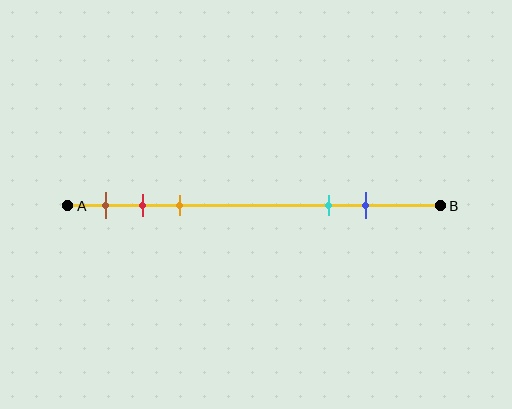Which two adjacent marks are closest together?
The red and orange marks are the closest adjacent pair.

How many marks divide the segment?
There are 5 marks dividing the segment.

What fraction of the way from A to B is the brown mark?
The brown mark is approximately 10% (0.1) of the way from A to B.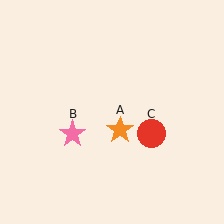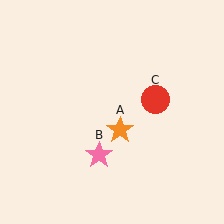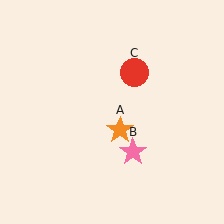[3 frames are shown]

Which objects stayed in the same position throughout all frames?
Orange star (object A) remained stationary.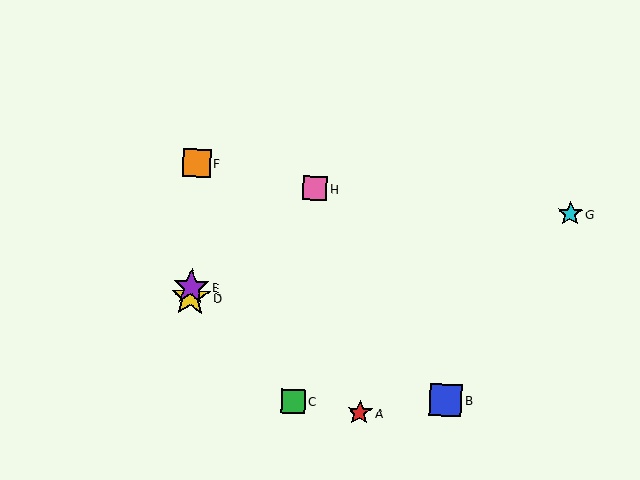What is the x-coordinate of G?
Object G is at x≈570.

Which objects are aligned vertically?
Objects D, E, F are aligned vertically.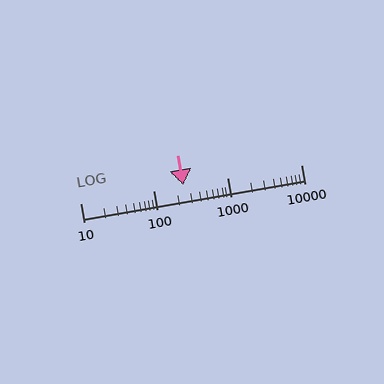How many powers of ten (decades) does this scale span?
The scale spans 3 decades, from 10 to 10000.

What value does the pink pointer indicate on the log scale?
The pointer indicates approximately 250.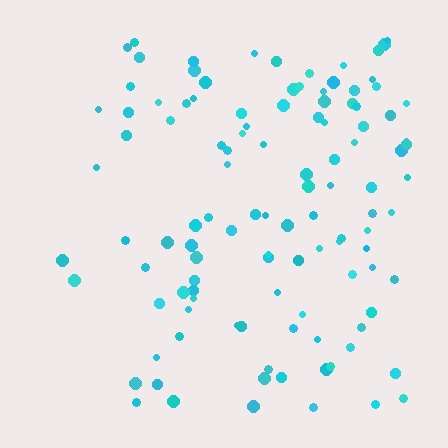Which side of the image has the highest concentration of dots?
The right.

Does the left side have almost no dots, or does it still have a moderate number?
Still a moderate number, just noticeably fewer than the right.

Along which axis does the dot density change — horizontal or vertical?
Horizontal.